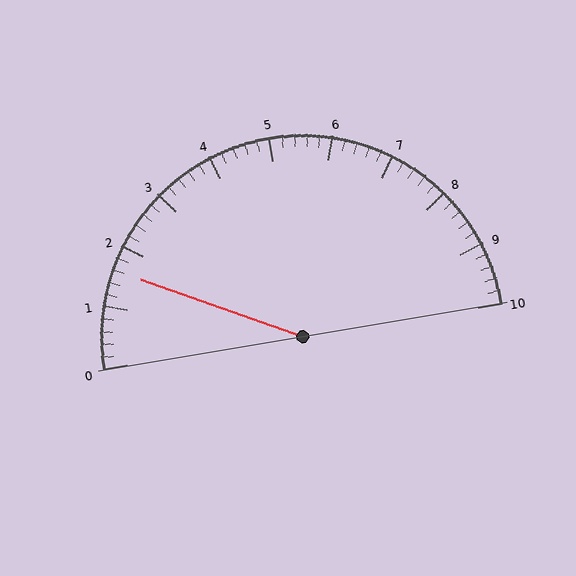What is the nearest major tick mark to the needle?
The nearest major tick mark is 2.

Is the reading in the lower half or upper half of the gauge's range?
The reading is in the lower half of the range (0 to 10).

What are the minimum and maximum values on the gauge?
The gauge ranges from 0 to 10.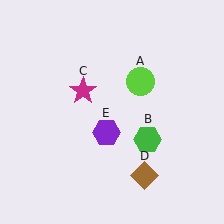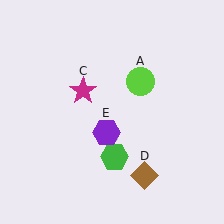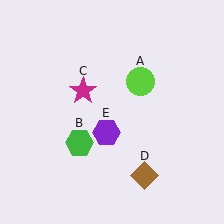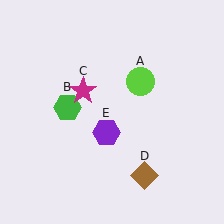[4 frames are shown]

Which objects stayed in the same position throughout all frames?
Lime circle (object A) and magenta star (object C) and brown diamond (object D) and purple hexagon (object E) remained stationary.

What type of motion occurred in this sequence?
The green hexagon (object B) rotated clockwise around the center of the scene.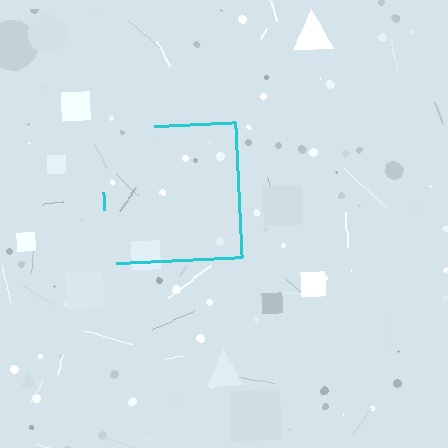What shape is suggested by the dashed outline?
The dashed outline suggests a square.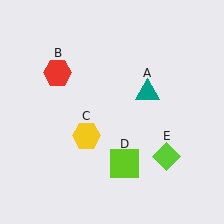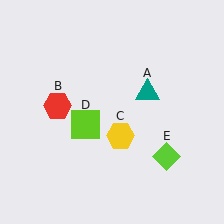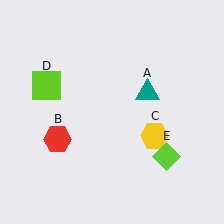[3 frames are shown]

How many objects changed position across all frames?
3 objects changed position: red hexagon (object B), yellow hexagon (object C), lime square (object D).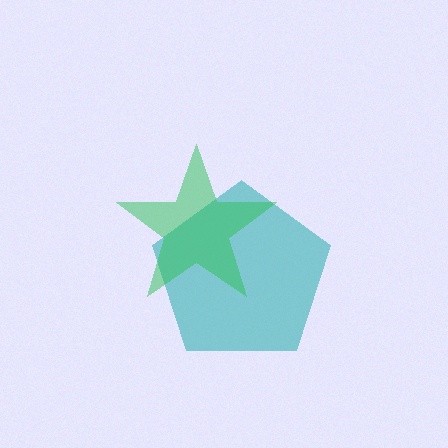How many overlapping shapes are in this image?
There are 2 overlapping shapes in the image.